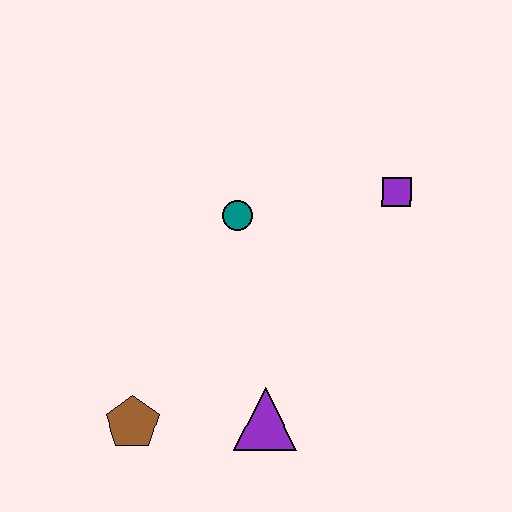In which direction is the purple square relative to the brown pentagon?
The purple square is to the right of the brown pentagon.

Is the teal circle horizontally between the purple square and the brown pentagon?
Yes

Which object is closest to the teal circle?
The purple square is closest to the teal circle.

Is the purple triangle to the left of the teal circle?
No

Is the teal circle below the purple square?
Yes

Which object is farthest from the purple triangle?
The purple square is farthest from the purple triangle.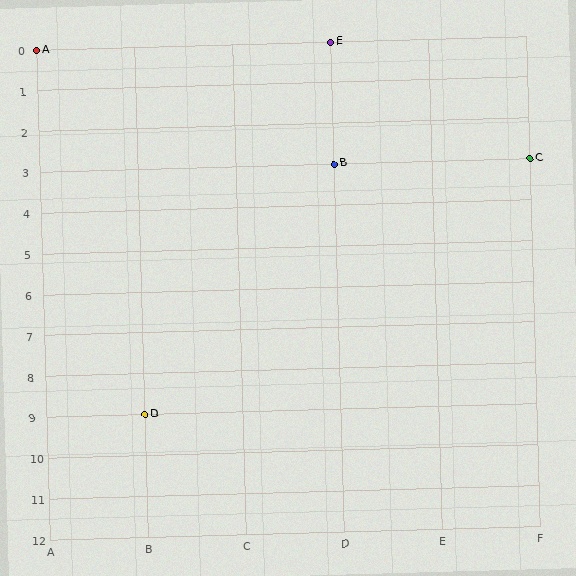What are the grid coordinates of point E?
Point E is at grid coordinates (D, 0).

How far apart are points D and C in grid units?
Points D and C are 4 columns and 6 rows apart (about 7.2 grid units diagonally).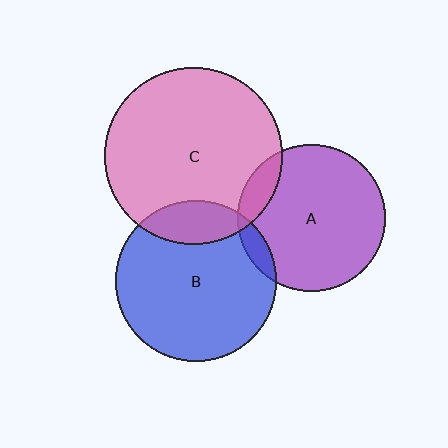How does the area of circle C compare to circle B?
Approximately 1.2 times.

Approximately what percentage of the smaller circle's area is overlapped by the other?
Approximately 10%.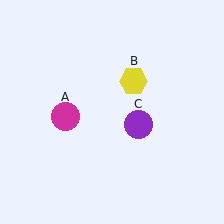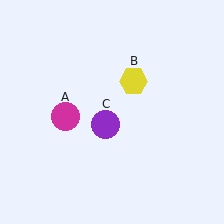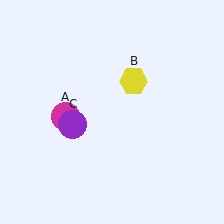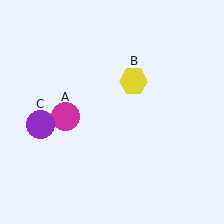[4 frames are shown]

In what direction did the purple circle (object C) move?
The purple circle (object C) moved left.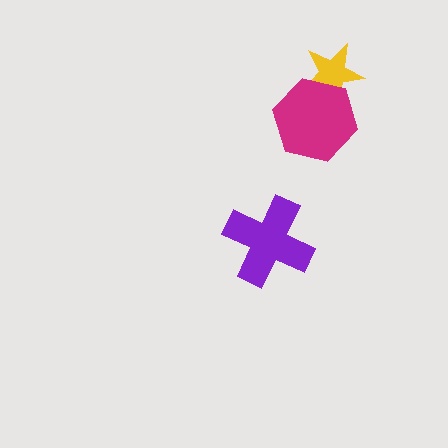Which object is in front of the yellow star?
The magenta hexagon is in front of the yellow star.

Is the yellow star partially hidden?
Yes, it is partially covered by another shape.